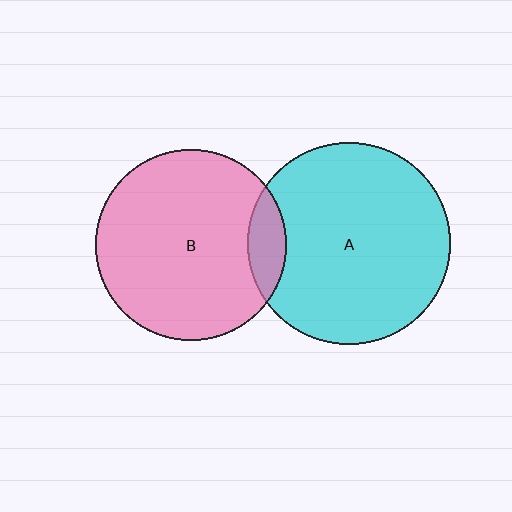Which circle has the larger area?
Circle A (cyan).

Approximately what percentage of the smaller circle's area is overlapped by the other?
Approximately 10%.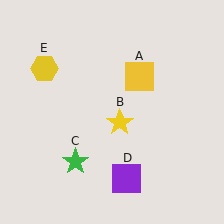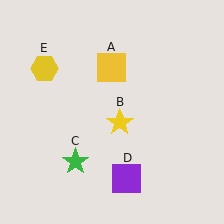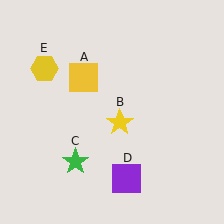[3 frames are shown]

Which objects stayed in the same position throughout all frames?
Yellow star (object B) and green star (object C) and purple square (object D) and yellow hexagon (object E) remained stationary.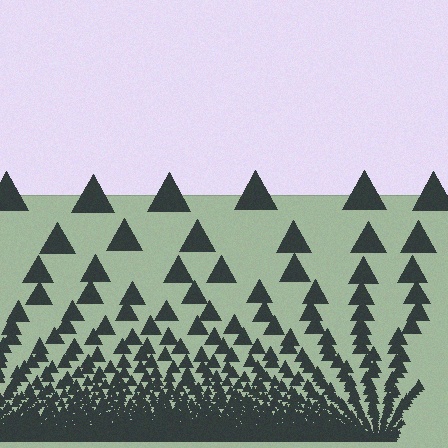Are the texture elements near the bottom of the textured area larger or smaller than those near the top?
Smaller. The gradient is inverted — elements near the bottom are smaller and denser.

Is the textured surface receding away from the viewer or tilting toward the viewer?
The surface appears to tilt toward the viewer. Texture elements get larger and sparser toward the top.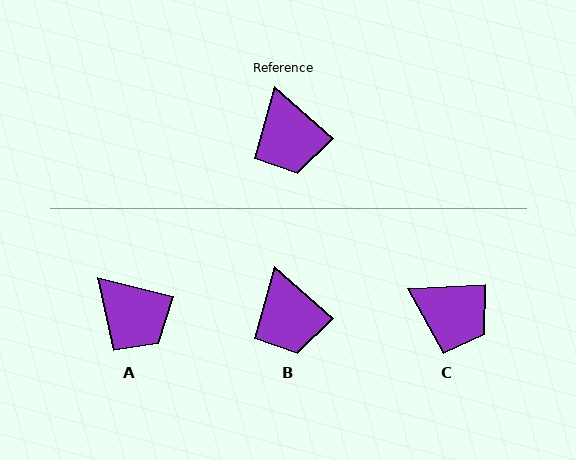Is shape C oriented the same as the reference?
No, it is off by about 45 degrees.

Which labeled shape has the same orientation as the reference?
B.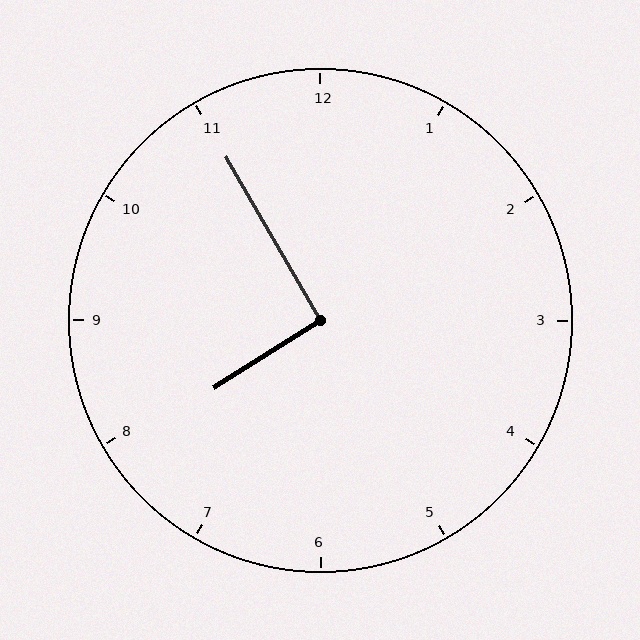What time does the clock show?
7:55.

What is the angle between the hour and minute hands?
Approximately 92 degrees.